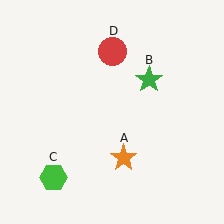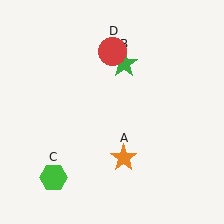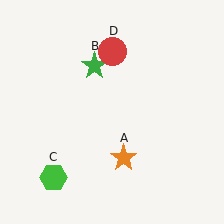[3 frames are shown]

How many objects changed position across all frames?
1 object changed position: green star (object B).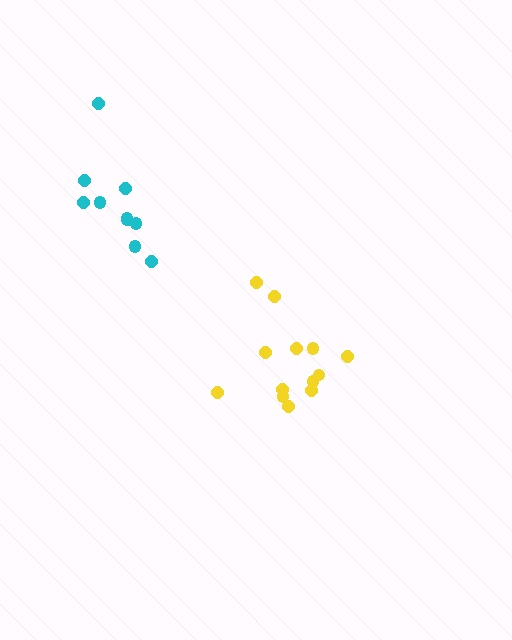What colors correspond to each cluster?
The clusters are colored: cyan, yellow.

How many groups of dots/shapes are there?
There are 2 groups.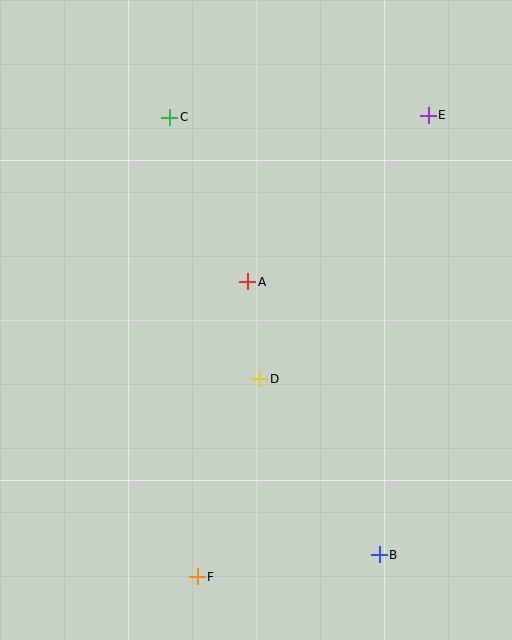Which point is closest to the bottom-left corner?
Point F is closest to the bottom-left corner.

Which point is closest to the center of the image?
Point A at (248, 282) is closest to the center.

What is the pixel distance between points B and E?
The distance between B and E is 442 pixels.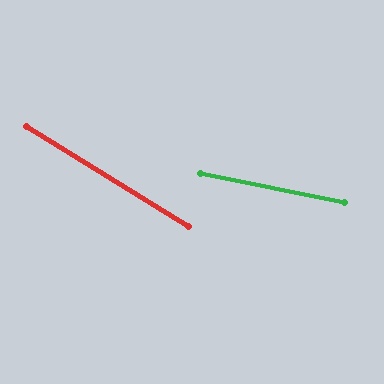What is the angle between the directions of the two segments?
Approximately 21 degrees.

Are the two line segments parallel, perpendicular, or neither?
Neither parallel nor perpendicular — they differ by about 21°.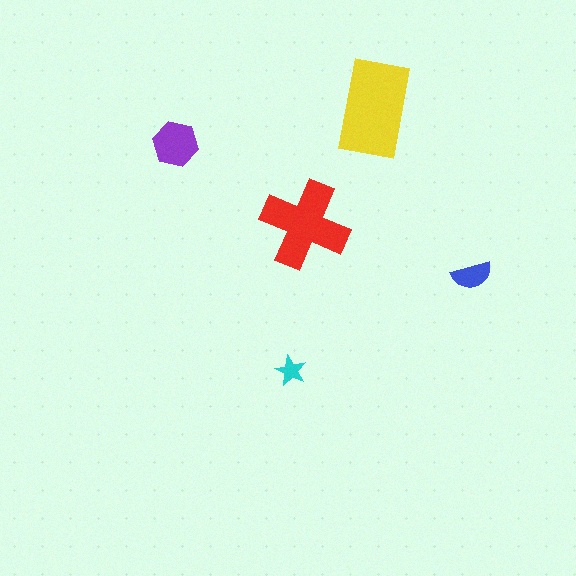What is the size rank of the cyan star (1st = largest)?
5th.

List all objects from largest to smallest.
The yellow rectangle, the red cross, the purple hexagon, the blue semicircle, the cyan star.